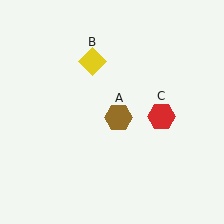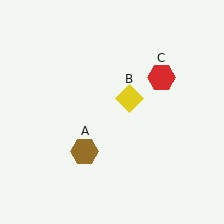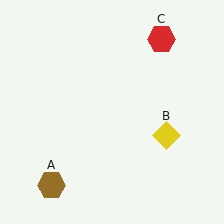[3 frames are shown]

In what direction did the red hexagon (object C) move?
The red hexagon (object C) moved up.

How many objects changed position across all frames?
3 objects changed position: brown hexagon (object A), yellow diamond (object B), red hexagon (object C).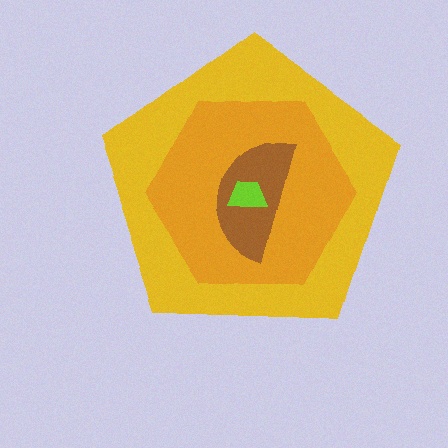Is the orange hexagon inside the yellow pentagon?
Yes.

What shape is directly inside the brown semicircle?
The lime trapezoid.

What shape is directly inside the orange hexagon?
The brown semicircle.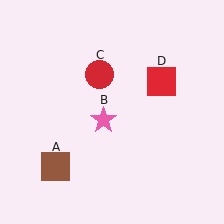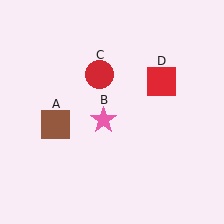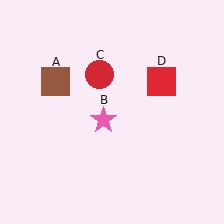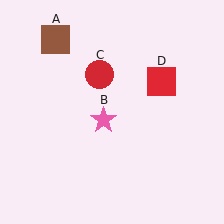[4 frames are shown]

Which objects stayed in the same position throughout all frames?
Pink star (object B) and red circle (object C) and red square (object D) remained stationary.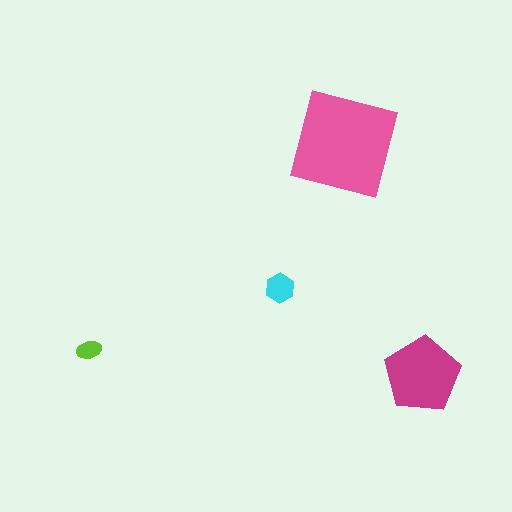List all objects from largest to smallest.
The pink square, the magenta pentagon, the cyan hexagon, the lime ellipse.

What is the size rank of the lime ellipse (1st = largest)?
4th.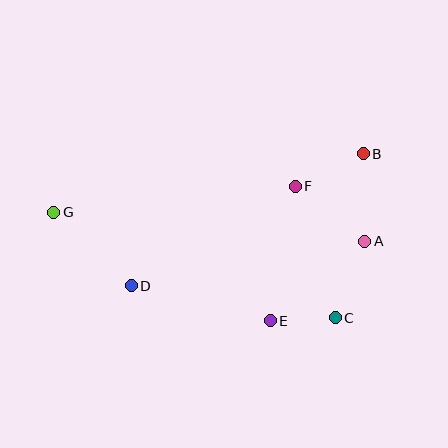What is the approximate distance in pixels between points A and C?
The distance between A and C is approximately 82 pixels.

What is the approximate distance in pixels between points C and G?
The distance between C and G is approximately 301 pixels.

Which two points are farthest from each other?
Points B and G are farthest from each other.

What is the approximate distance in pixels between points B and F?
The distance between B and F is approximately 75 pixels.